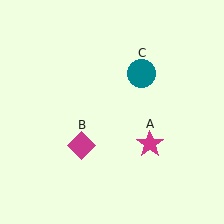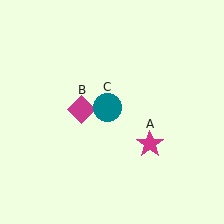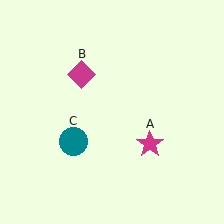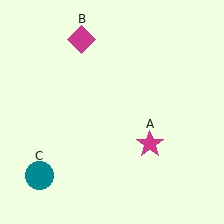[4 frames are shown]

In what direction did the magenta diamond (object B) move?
The magenta diamond (object B) moved up.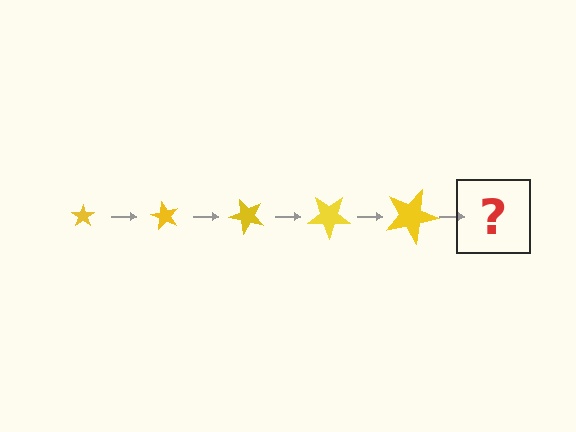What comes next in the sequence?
The next element should be a star, larger than the previous one and rotated 300 degrees from the start.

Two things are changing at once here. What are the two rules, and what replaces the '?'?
The two rules are that the star grows larger each step and it rotates 60 degrees each step. The '?' should be a star, larger than the previous one and rotated 300 degrees from the start.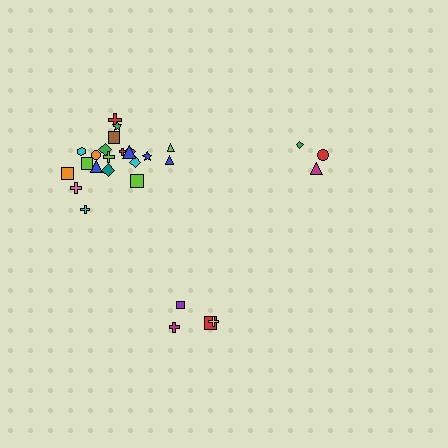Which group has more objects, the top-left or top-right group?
The top-left group.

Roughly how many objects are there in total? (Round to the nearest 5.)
Roughly 30 objects in total.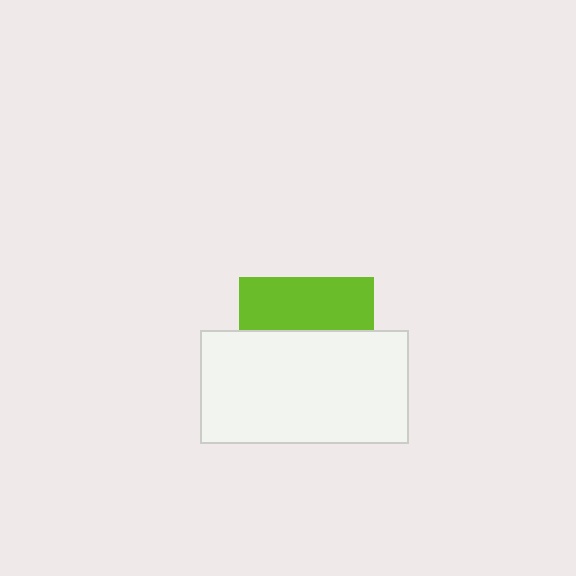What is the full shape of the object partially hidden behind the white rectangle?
The partially hidden object is a lime square.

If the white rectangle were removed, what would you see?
You would see the complete lime square.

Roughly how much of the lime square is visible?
A small part of it is visible (roughly 39%).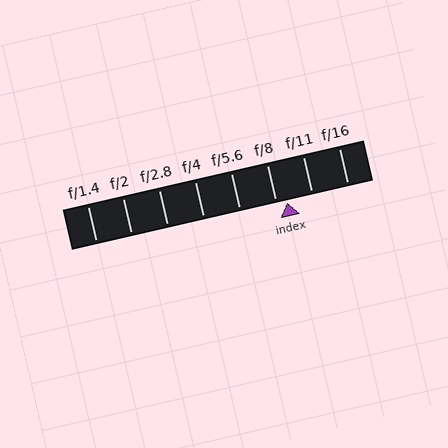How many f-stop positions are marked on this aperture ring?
There are 8 f-stop positions marked.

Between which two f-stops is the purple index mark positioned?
The index mark is between f/8 and f/11.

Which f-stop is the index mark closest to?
The index mark is closest to f/8.